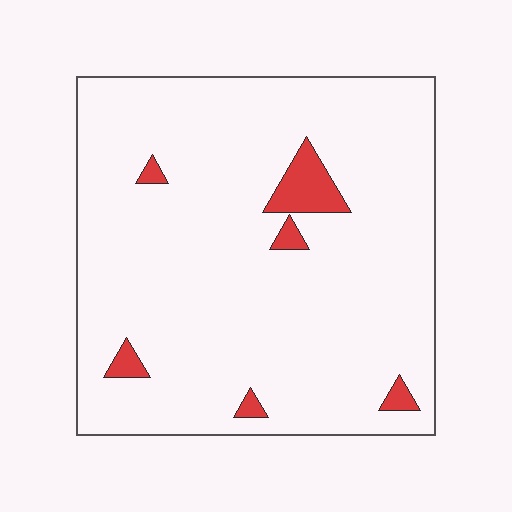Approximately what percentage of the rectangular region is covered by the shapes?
Approximately 5%.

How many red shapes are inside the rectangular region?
6.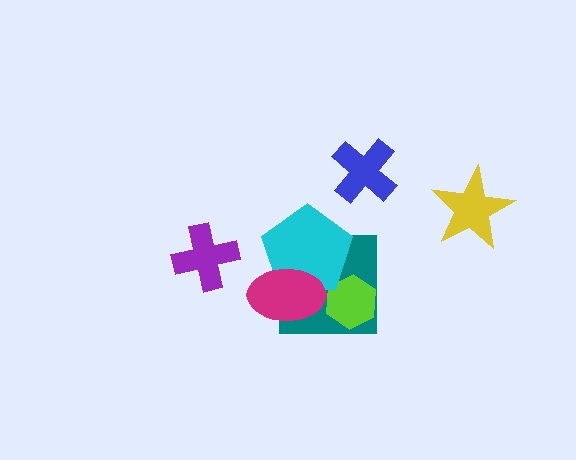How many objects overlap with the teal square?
3 objects overlap with the teal square.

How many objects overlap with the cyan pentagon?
3 objects overlap with the cyan pentagon.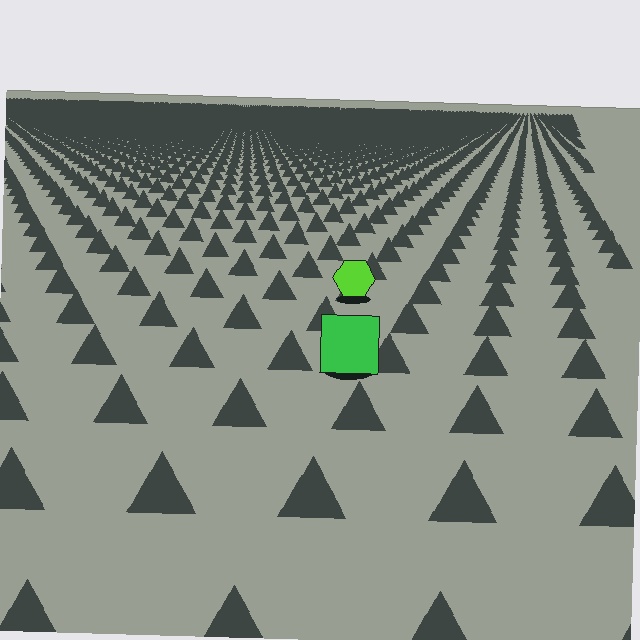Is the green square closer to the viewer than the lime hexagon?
Yes. The green square is closer — you can tell from the texture gradient: the ground texture is coarser near it.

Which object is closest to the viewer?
The green square is closest. The texture marks near it are larger and more spread out.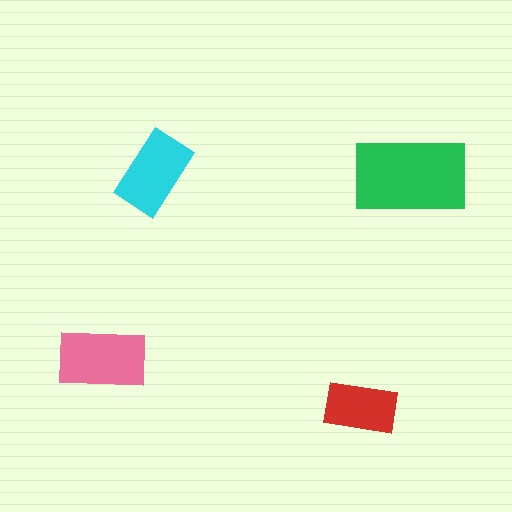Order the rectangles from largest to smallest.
the green one, the pink one, the cyan one, the red one.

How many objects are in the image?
There are 4 objects in the image.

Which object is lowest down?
The red rectangle is bottommost.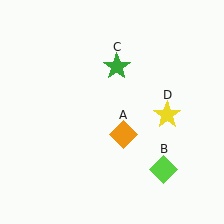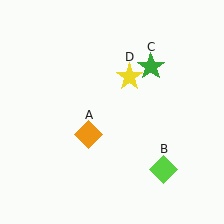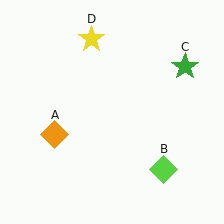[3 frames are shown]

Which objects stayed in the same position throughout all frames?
Lime diamond (object B) remained stationary.